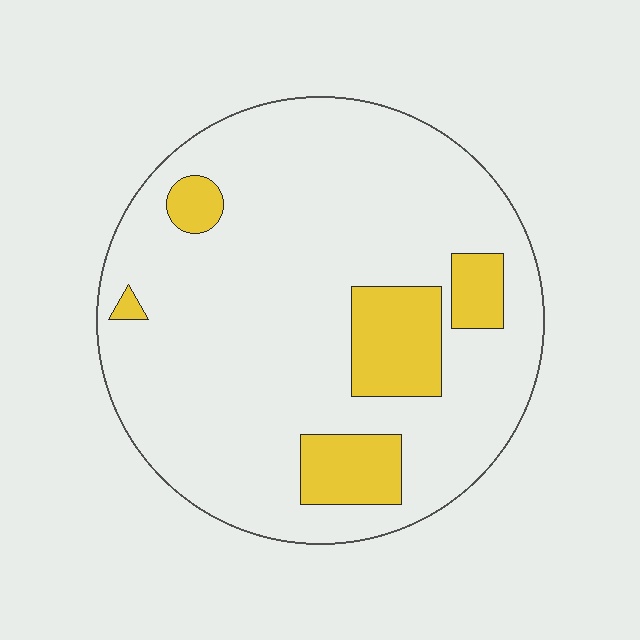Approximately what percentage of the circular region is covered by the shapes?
Approximately 15%.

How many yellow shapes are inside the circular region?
5.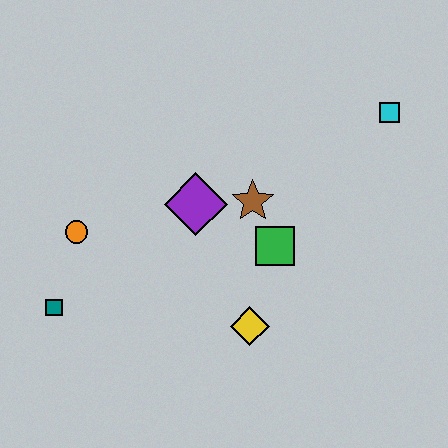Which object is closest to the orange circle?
The teal square is closest to the orange circle.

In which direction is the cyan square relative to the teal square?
The cyan square is to the right of the teal square.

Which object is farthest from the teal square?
The cyan square is farthest from the teal square.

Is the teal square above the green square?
No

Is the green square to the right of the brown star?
Yes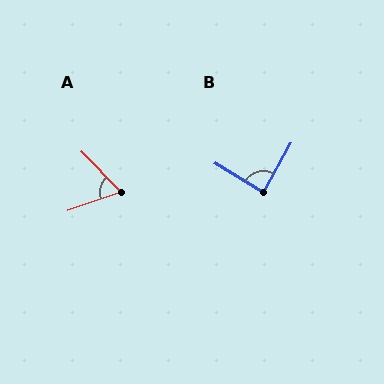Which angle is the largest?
B, at approximately 87 degrees.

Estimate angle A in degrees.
Approximately 65 degrees.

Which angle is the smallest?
A, at approximately 65 degrees.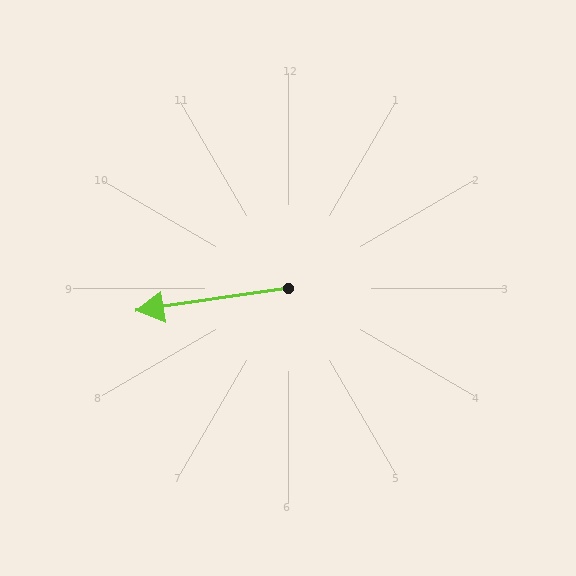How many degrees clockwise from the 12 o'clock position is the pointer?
Approximately 261 degrees.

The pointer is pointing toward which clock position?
Roughly 9 o'clock.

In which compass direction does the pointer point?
West.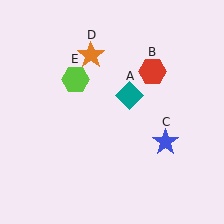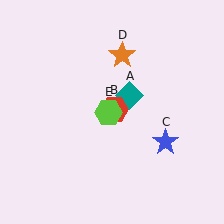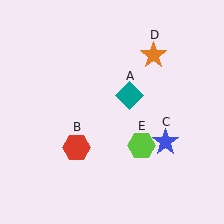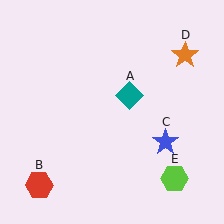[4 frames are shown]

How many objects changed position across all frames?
3 objects changed position: red hexagon (object B), orange star (object D), lime hexagon (object E).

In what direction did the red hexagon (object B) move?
The red hexagon (object B) moved down and to the left.